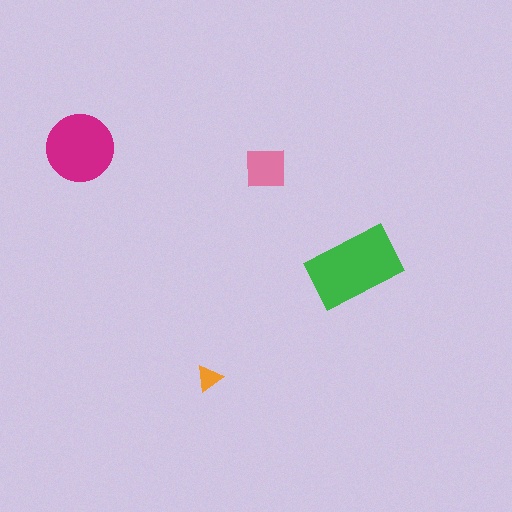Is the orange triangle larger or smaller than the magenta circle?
Smaller.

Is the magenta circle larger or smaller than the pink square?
Larger.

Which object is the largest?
The green rectangle.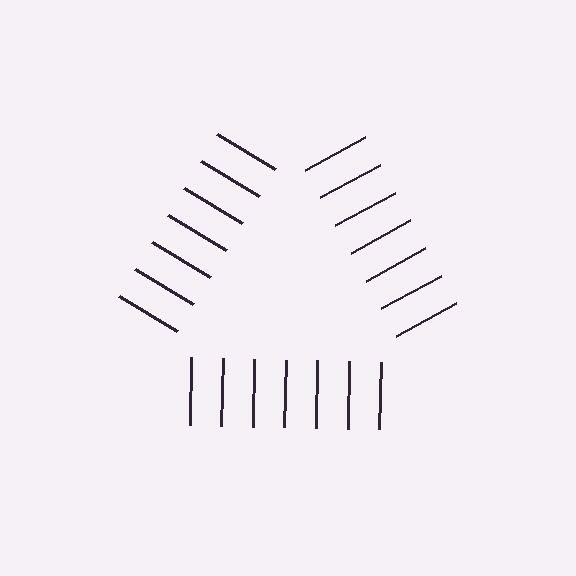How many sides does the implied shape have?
3 sides — the line-ends trace a triangle.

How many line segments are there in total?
21 — 7 along each of the 3 edges.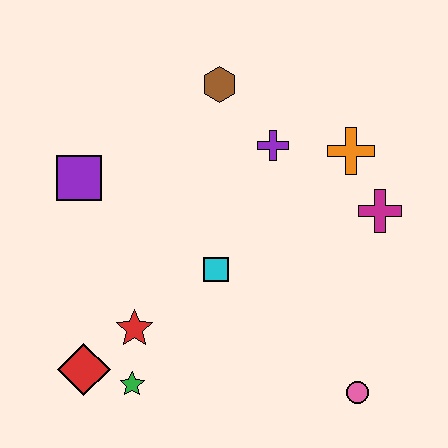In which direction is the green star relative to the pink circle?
The green star is to the left of the pink circle.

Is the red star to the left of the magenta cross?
Yes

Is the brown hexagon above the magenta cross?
Yes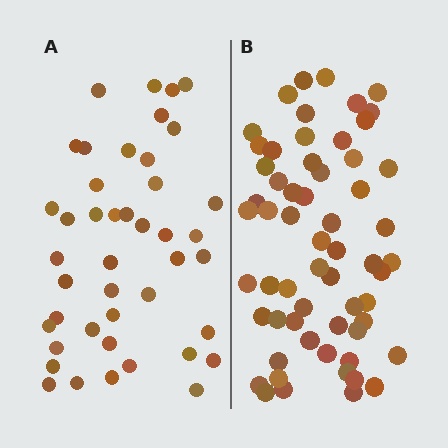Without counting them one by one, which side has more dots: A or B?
Region B (the right region) has more dots.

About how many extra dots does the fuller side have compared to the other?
Region B has approximately 15 more dots than region A.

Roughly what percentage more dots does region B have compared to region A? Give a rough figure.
About 40% more.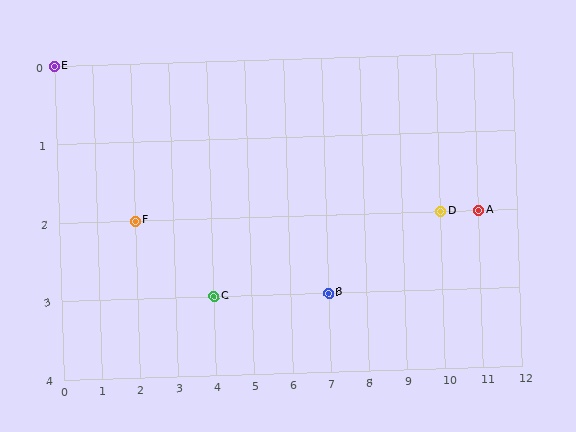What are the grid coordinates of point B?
Point B is at grid coordinates (7, 3).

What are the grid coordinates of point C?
Point C is at grid coordinates (4, 3).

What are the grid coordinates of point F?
Point F is at grid coordinates (2, 2).